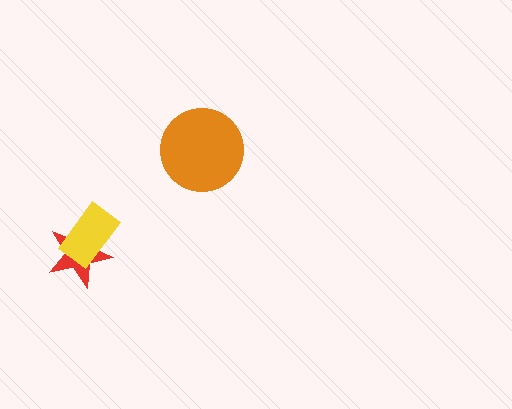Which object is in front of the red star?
The yellow rectangle is in front of the red star.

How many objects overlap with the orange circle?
0 objects overlap with the orange circle.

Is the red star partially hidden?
Yes, it is partially covered by another shape.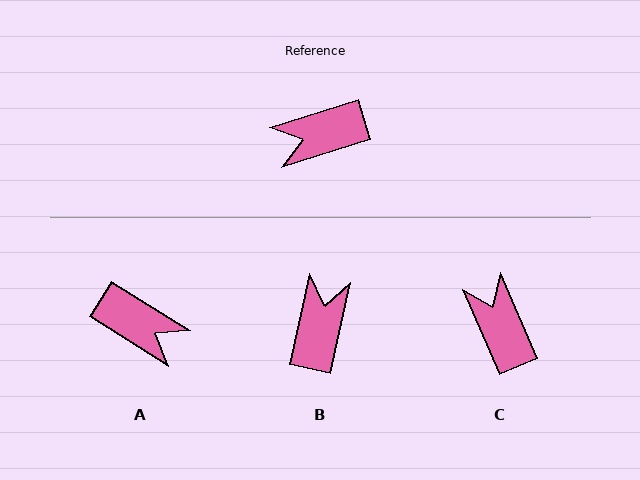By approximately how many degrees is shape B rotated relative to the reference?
Approximately 120 degrees clockwise.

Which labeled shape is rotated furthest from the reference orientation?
A, about 131 degrees away.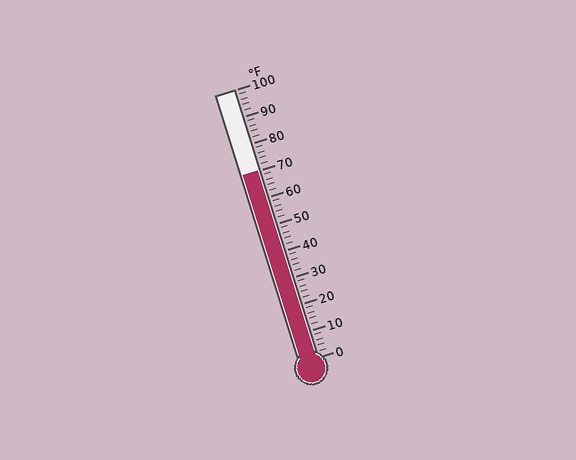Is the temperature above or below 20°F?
The temperature is above 20°F.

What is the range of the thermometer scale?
The thermometer scale ranges from 0°F to 100°F.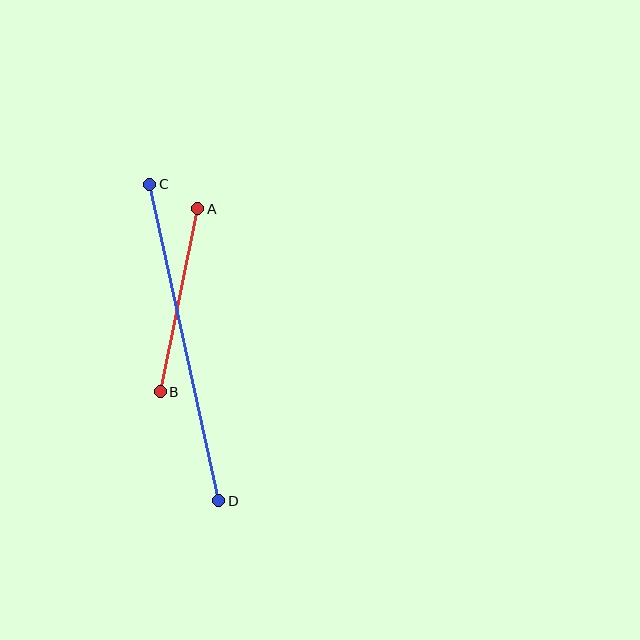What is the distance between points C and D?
The distance is approximately 324 pixels.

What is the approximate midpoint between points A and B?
The midpoint is at approximately (179, 300) pixels.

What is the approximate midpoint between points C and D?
The midpoint is at approximately (184, 343) pixels.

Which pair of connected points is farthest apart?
Points C and D are farthest apart.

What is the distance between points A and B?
The distance is approximately 187 pixels.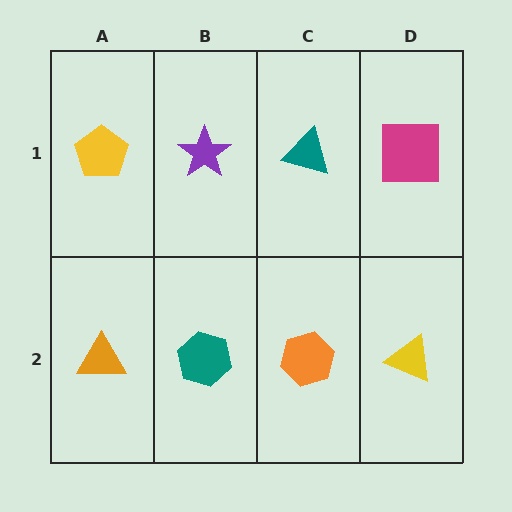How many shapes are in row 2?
4 shapes.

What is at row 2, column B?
A teal hexagon.